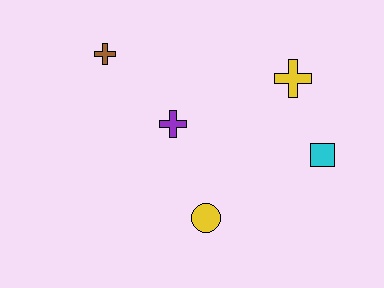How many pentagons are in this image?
There are no pentagons.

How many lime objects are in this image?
There are no lime objects.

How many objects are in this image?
There are 5 objects.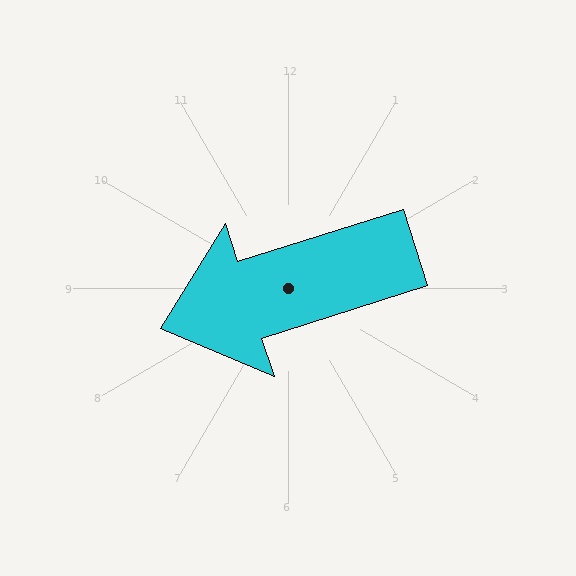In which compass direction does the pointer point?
West.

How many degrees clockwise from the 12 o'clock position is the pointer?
Approximately 252 degrees.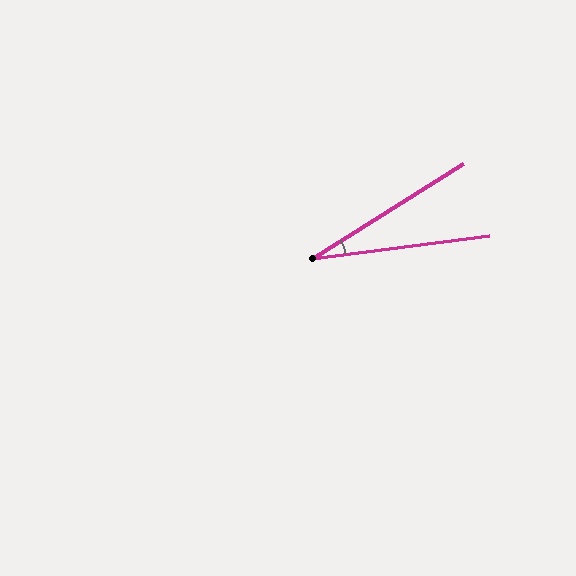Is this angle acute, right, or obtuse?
It is acute.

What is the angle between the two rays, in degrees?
Approximately 25 degrees.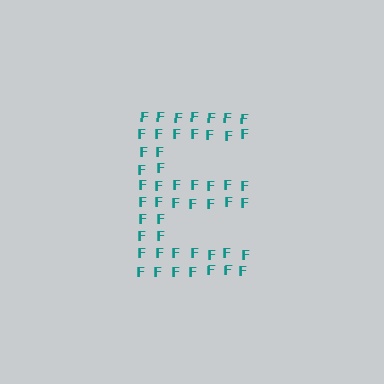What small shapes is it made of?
It is made of small letter F's.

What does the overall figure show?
The overall figure shows the letter E.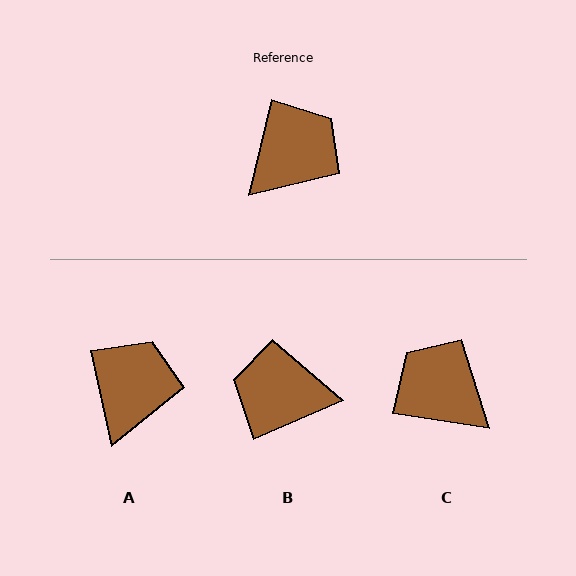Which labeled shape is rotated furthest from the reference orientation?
B, about 127 degrees away.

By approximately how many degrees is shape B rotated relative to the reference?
Approximately 127 degrees counter-clockwise.